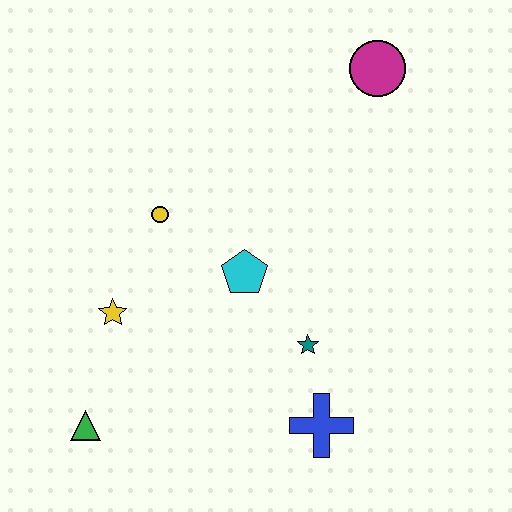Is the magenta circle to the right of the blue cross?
Yes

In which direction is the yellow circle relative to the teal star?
The yellow circle is to the left of the teal star.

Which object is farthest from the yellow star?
The magenta circle is farthest from the yellow star.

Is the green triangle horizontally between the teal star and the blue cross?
No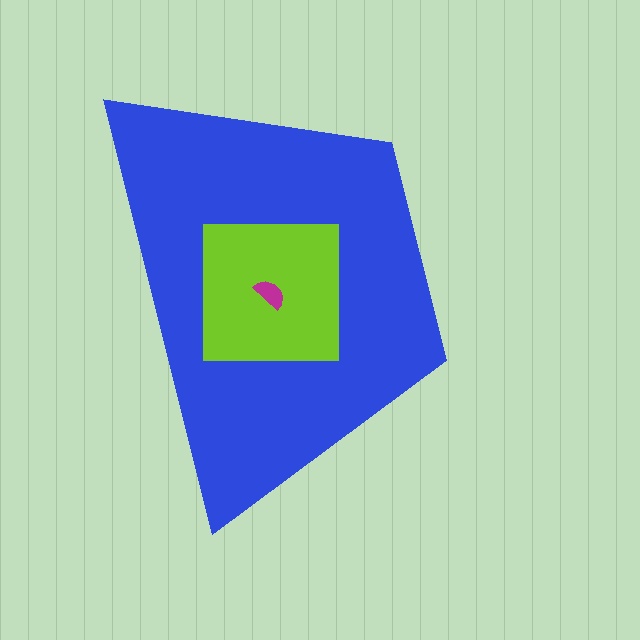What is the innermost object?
The magenta semicircle.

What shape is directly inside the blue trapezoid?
The lime square.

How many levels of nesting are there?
3.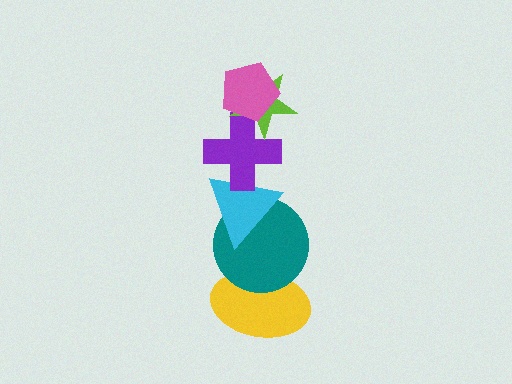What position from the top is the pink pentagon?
The pink pentagon is 1st from the top.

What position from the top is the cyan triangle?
The cyan triangle is 4th from the top.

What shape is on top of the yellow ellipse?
The teal circle is on top of the yellow ellipse.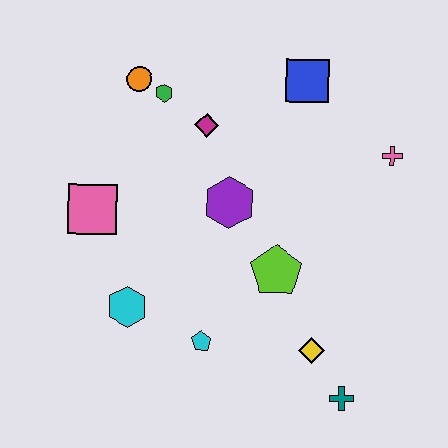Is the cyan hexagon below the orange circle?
Yes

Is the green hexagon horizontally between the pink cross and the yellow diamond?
No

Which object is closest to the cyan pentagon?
The cyan hexagon is closest to the cyan pentagon.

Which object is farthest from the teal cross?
The orange circle is farthest from the teal cross.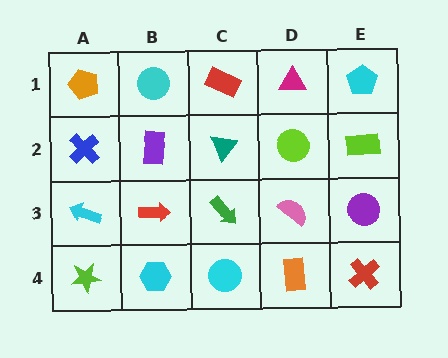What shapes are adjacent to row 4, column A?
A cyan arrow (row 3, column A), a cyan hexagon (row 4, column B).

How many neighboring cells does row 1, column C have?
3.